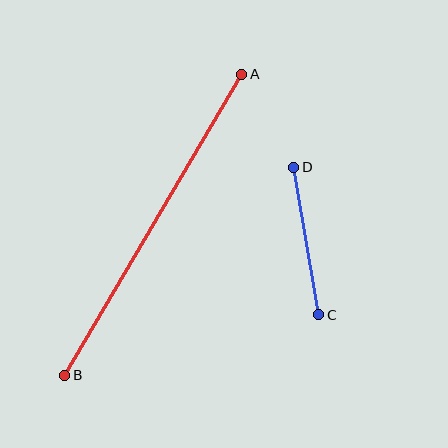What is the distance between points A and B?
The distance is approximately 349 pixels.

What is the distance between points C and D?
The distance is approximately 150 pixels.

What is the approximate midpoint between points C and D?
The midpoint is at approximately (306, 241) pixels.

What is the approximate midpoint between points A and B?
The midpoint is at approximately (153, 225) pixels.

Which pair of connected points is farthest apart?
Points A and B are farthest apart.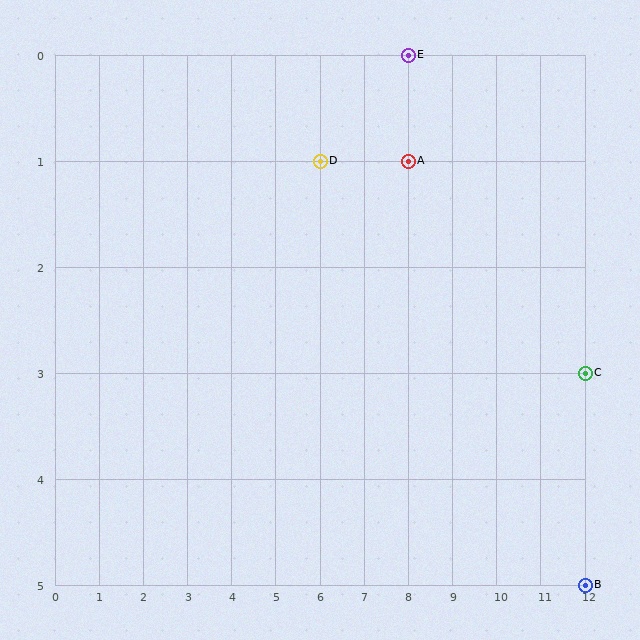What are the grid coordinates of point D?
Point D is at grid coordinates (6, 1).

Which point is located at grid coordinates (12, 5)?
Point B is at (12, 5).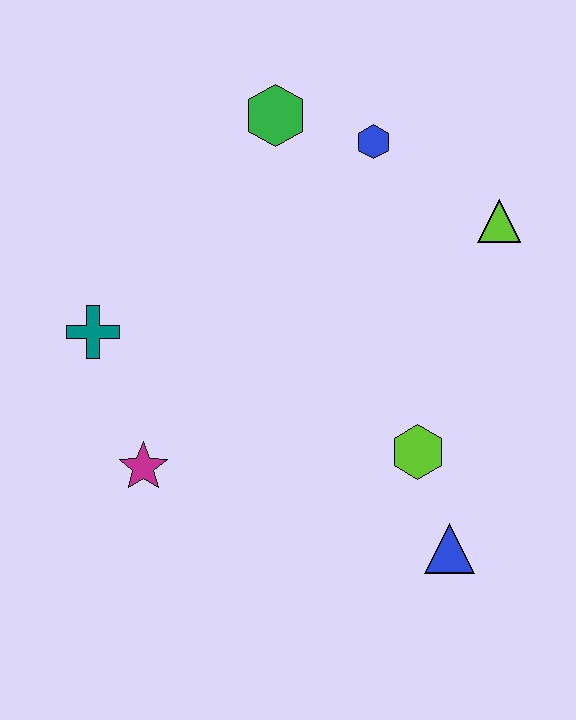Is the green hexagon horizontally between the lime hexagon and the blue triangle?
No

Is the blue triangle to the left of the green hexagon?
No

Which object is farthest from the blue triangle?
The green hexagon is farthest from the blue triangle.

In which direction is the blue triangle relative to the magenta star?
The blue triangle is to the right of the magenta star.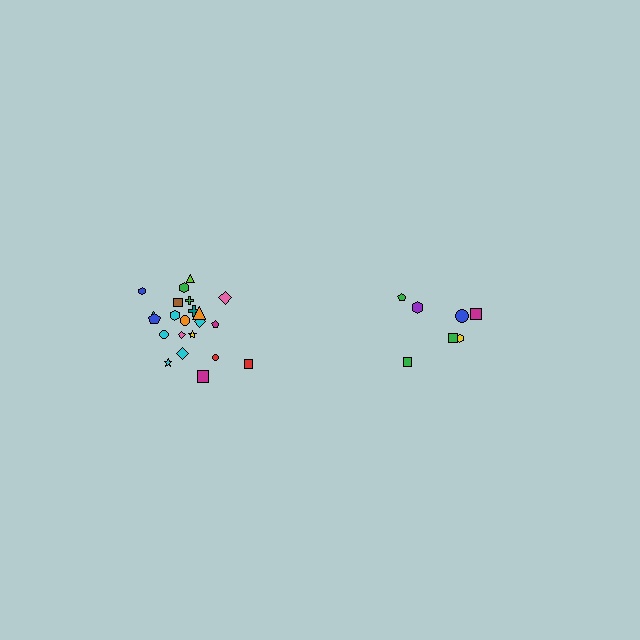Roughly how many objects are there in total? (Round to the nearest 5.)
Roughly 30 objects in total.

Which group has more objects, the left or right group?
The left group.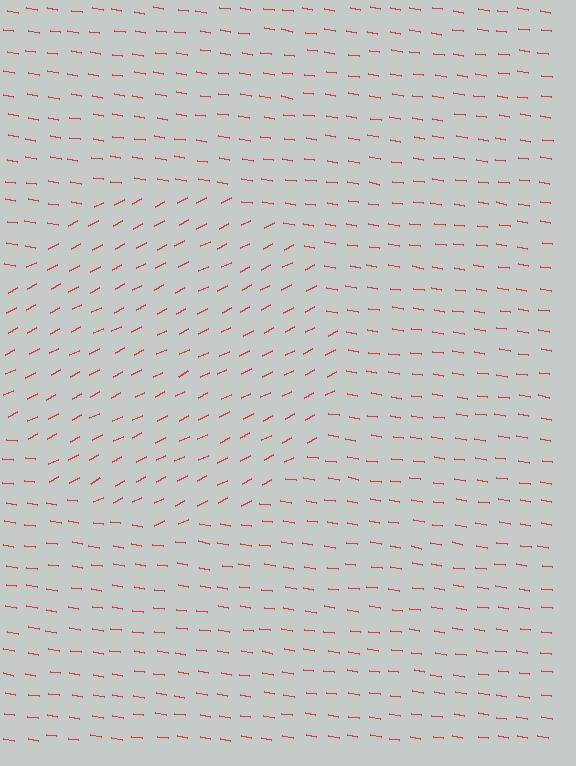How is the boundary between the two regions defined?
The boundary is defined purely by a change in line orientation (approximately 35 degrees difference). All lines are the same color and thickness.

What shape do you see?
I see a circle.